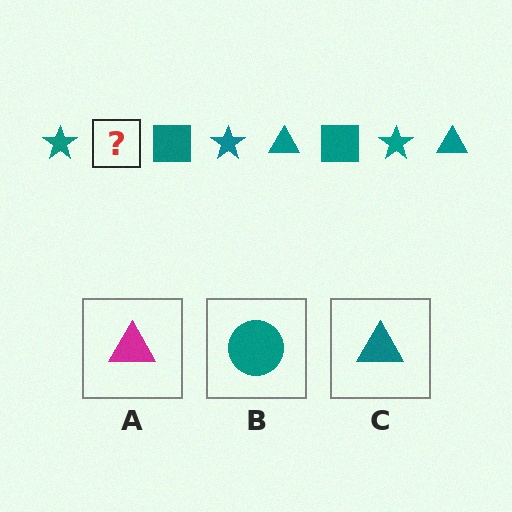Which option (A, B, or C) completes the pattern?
C.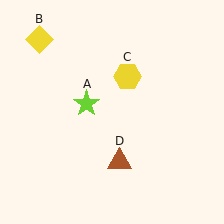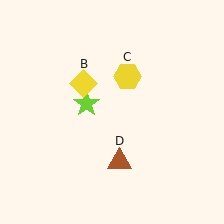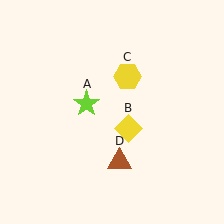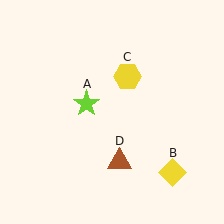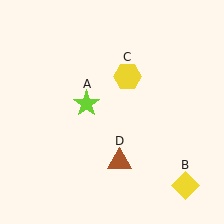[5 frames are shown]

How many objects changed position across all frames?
1 object changed position: yellow diamond (object B).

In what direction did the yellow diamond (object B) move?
The yellow diamond (object B) moved down and to the right.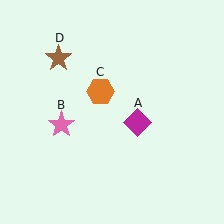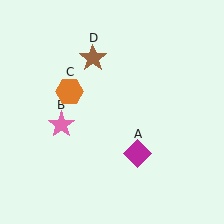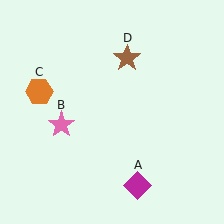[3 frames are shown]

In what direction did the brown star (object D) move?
The brown star (object D) moved right.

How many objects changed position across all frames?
3 objects changed position: magenta diamond (object A), orange hexagon (object C), brown star (object D).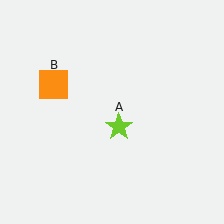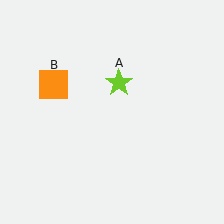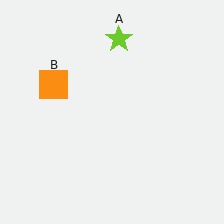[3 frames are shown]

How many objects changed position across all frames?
1 object changed position: lime star (object A).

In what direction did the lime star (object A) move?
The lime star (object A) moved up.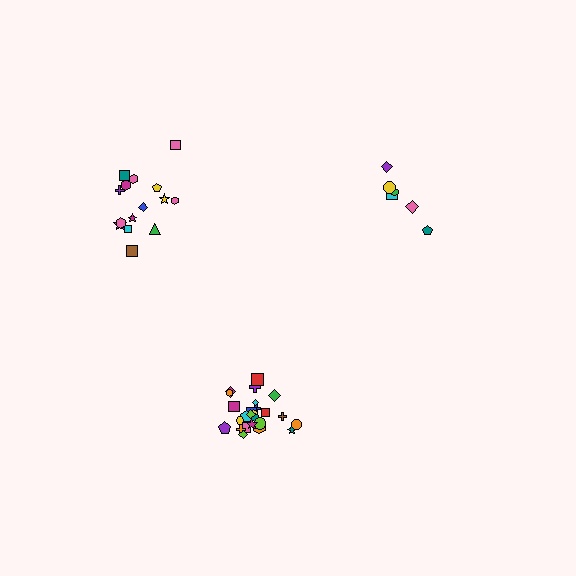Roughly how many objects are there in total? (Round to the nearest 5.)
Roughly 45 objects in total.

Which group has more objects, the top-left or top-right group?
The top-left group.